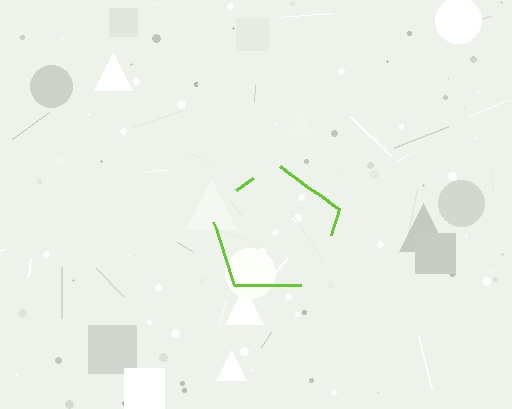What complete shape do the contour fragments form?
The contour fragments form a pentagon.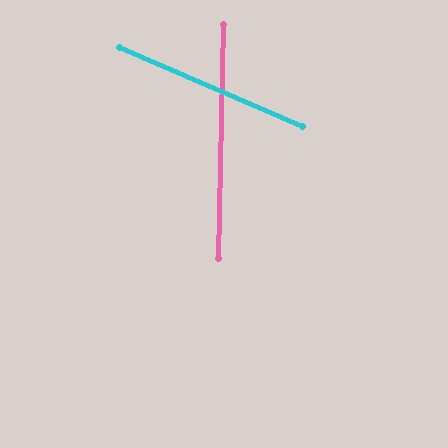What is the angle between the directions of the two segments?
Approximately 68 degrees.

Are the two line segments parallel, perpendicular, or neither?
Neither parallel nor perpendicular — they differ by about 68°.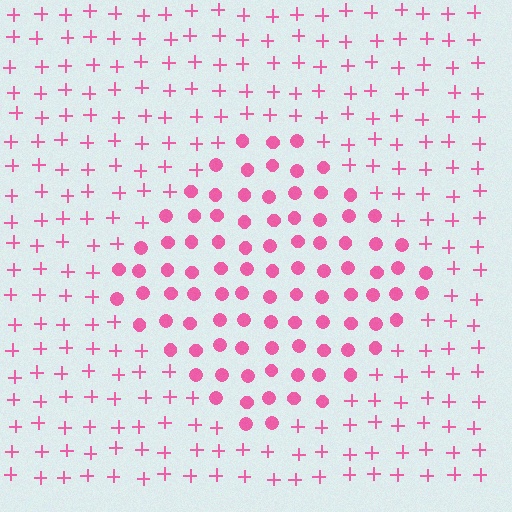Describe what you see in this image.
The image is filled with small pink elements arranged in a uniform grid. A diamond-shaped region contains circles, while the surrounding area contains plus signs. The boundary is defined purely by the change in element shape.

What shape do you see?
I see a diamond.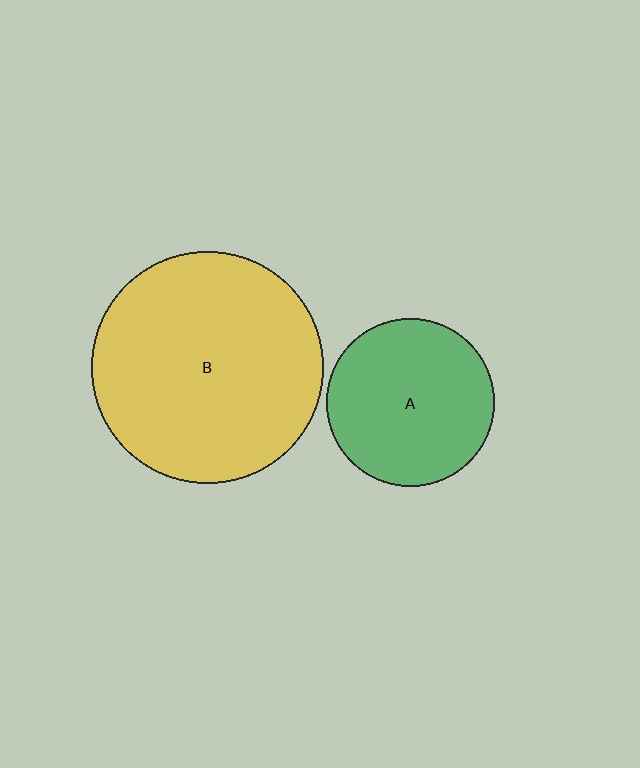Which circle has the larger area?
Circle B (yellow).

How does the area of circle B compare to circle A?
Approximately 1.9 times.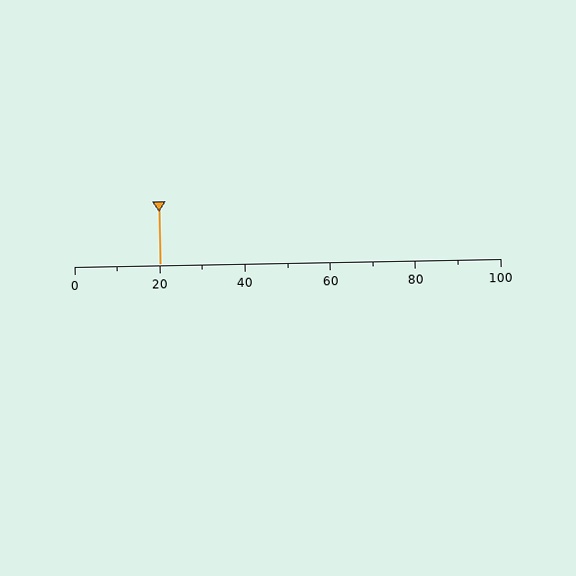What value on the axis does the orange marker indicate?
The marker indicates approximately 20.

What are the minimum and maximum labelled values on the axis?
The axis runs from 0 to 100.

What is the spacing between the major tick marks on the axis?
The major ticks are spaced 20 apart.